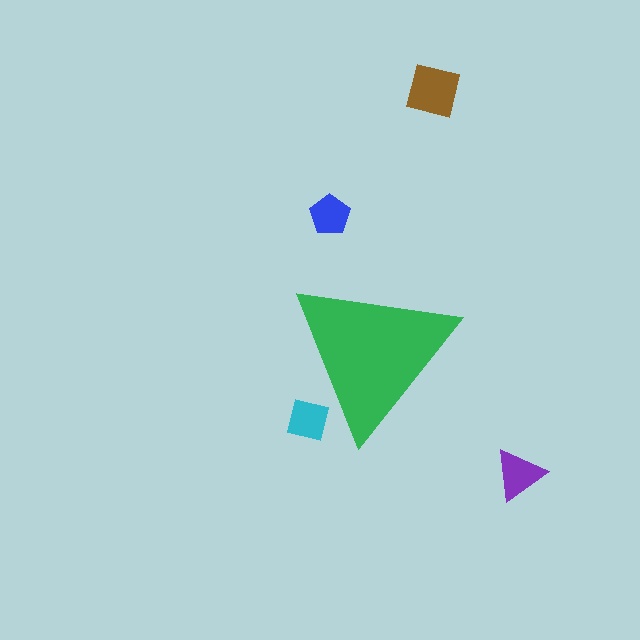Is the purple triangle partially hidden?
No, the purple triangle is fully visible.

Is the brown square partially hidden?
No, the brown square is fully visible.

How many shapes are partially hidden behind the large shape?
1 shape is partially hidden.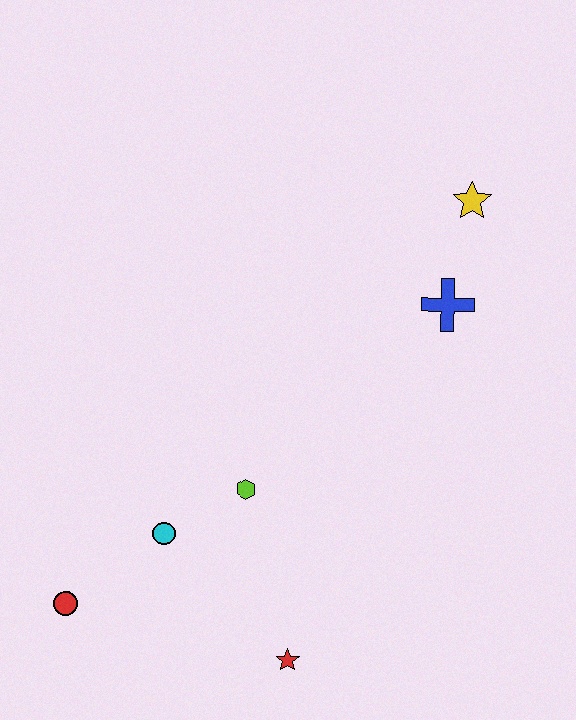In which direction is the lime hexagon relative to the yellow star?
The lime hexagon is below the yellow star.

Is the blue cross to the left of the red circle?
No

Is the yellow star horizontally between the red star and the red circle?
No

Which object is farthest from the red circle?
The yellow star is farthest from the red circle.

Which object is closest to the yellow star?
The blue cross is closest to the yellow star.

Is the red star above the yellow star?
No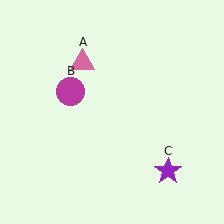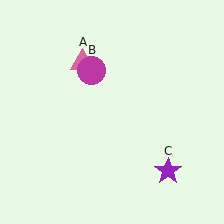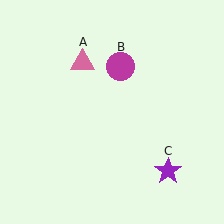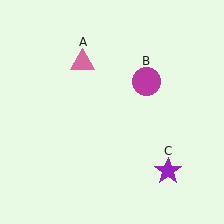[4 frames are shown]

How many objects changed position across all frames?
1 object changed position: magenta circle (object B).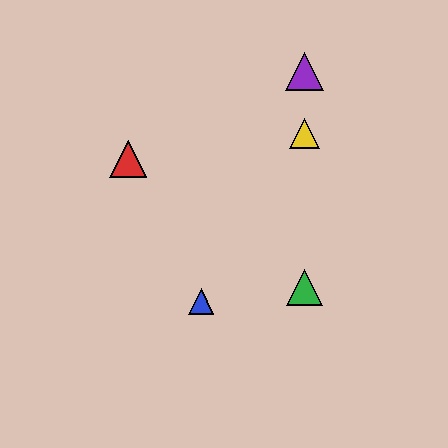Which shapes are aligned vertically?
The green triangle, the yellow triangle, the purple triangle are aligned vertically.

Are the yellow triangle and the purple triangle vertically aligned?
Yes, both are at x≈305.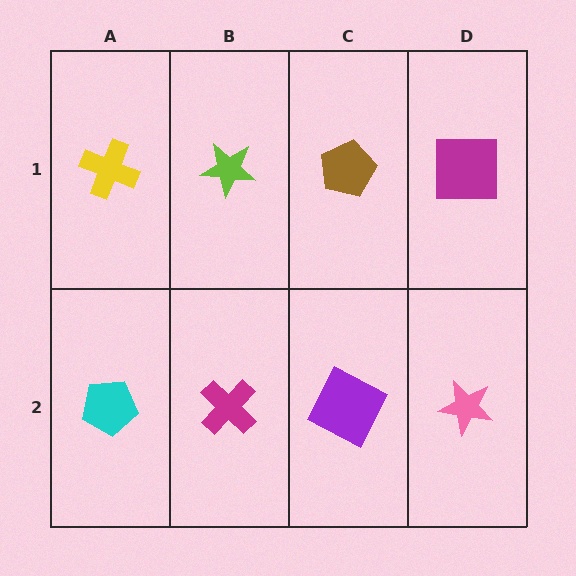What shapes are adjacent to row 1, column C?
A purple square (row 2, column C), a lime star (row 1, column B), a magenta square (row 1, column D).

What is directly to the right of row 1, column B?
A brown pentagon.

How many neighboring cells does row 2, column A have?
2.